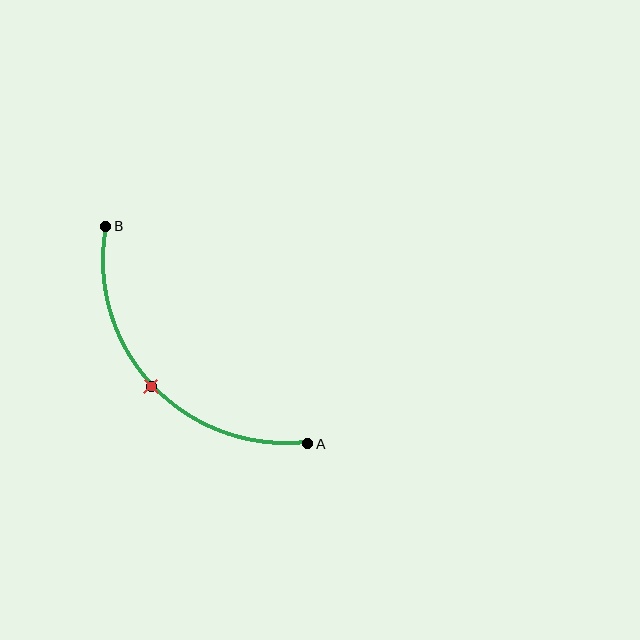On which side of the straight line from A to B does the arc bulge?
The arc bulges below and to the left of the straight line connecting A and B.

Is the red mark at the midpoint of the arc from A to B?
Yes. The red mark lies on the arc at equal arc-length from both A and B — it is the arc midpoint.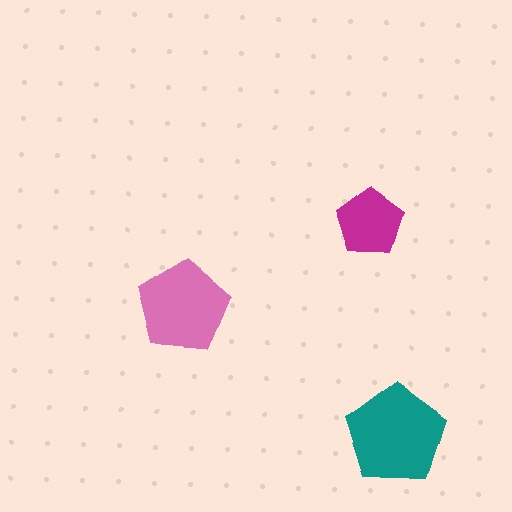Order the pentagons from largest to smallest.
the teal one, the pink one, the magenta one.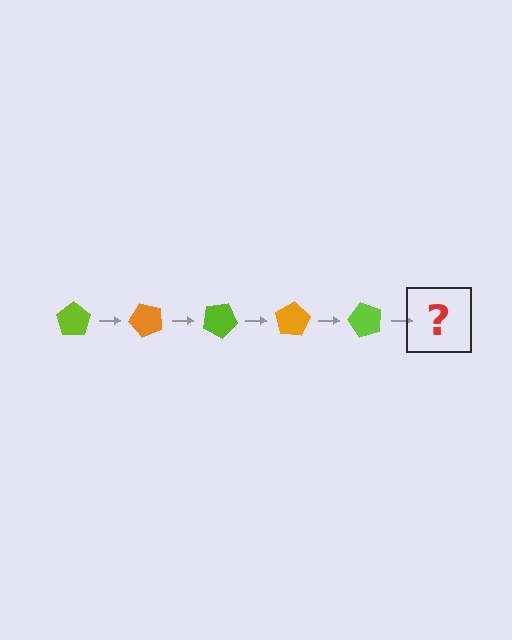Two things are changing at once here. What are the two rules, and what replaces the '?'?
The two rules are that it rotates 50 degrees each step and the color cycles through lime and orange. The '?' should be an orange pentagon, rotated 250 degrees from the start.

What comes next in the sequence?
The next element should be an orange pentagon, rotated 250 degrees from the start.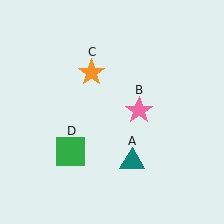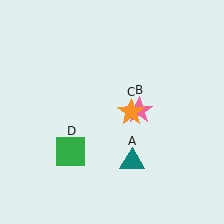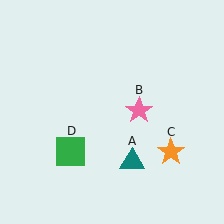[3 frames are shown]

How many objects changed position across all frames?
1 object changed position: orange star (object C).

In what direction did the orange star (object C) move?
The orange star (object C) moved down and to the right.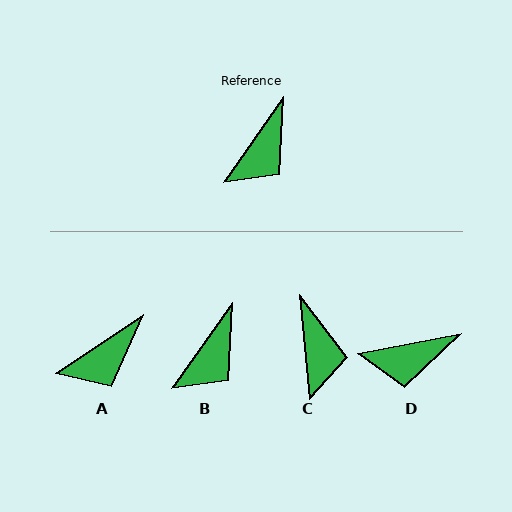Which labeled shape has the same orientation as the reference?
B.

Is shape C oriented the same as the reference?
No, it is off by about 40 degrees.